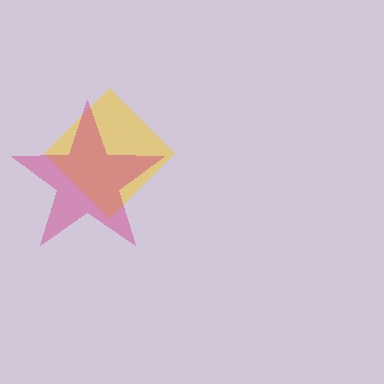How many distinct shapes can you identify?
There are 2 distinct shapes: a yellow diamond, a magenta star.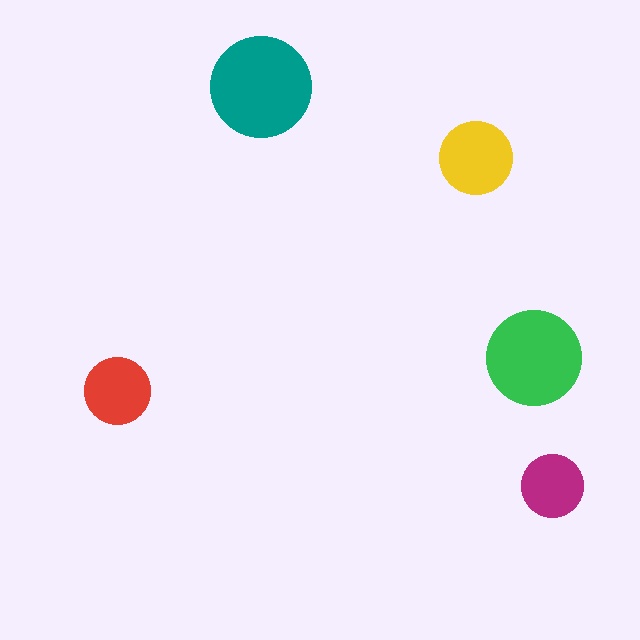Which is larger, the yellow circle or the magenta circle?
The yellow one.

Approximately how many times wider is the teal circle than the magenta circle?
About 1.5 times wider.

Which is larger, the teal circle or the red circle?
The teal one.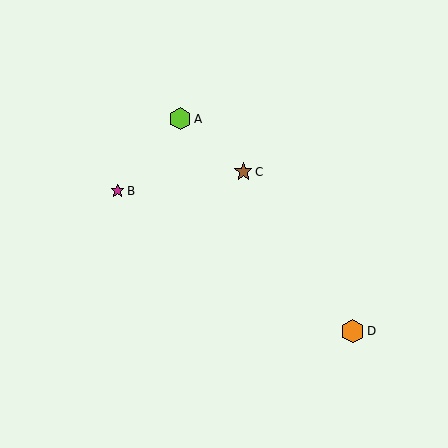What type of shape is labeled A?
Shape A is a lime hexagon.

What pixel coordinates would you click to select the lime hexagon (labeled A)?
Click at (180, 119) to select the lime hexagon A.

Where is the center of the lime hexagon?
The center of the lime hexagon is at (180, 119).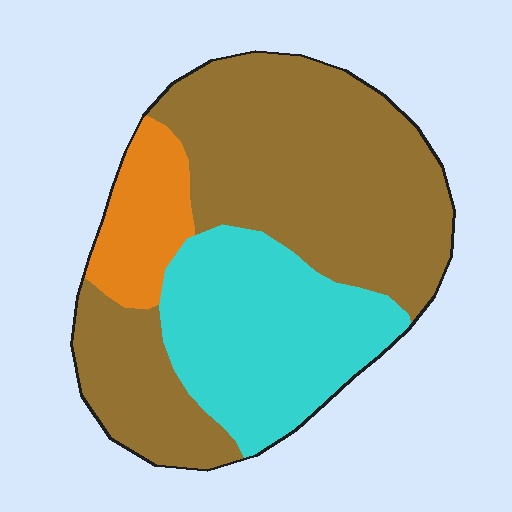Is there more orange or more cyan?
Cyan.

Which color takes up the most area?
Brown, at roughly 60%.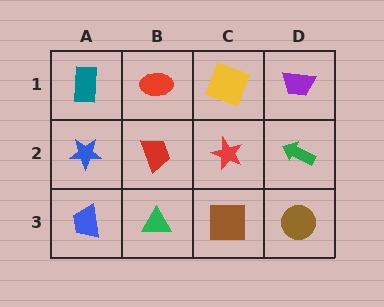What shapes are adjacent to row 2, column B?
A red ellipse (row 1, column B), a green triangle (row 3, column B), a blue star (row 2, column A), a red star (row 2, column C).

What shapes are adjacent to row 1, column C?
A red star (row 2, column C), a red ellipse (row 1, column B), a purple trapezoid (row 1, column D).